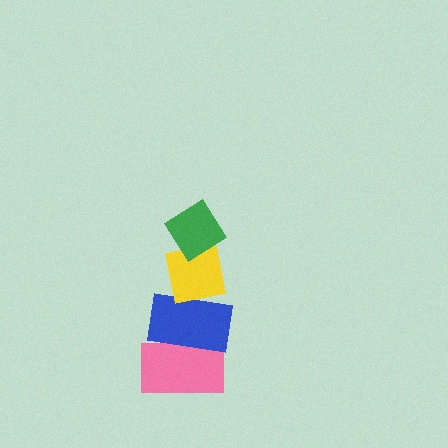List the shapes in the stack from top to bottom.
From top to bottom: the green diamond, the yellow square, the blue rectangle, the pink rectangle.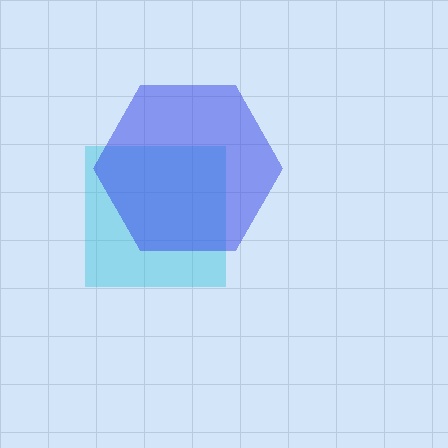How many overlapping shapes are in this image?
There are 2 overlapping shapes in the image.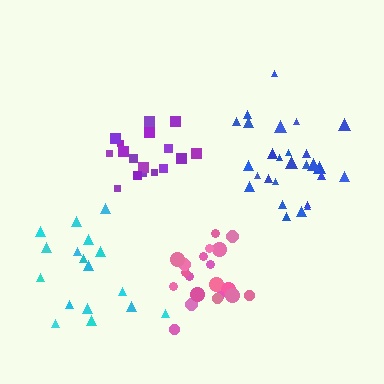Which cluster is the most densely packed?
Purple.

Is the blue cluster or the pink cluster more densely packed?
Blue.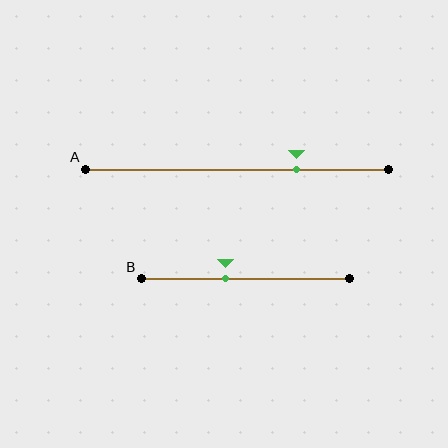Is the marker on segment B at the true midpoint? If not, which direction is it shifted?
No, the marker on segment B is shifted to the left by about 10% of the segment length.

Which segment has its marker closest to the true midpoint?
Segment B has its marker closest to the true midpoint.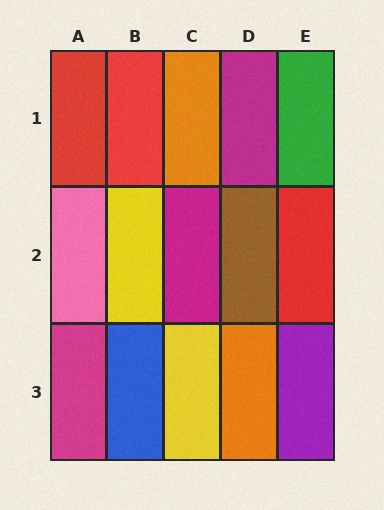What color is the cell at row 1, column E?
Green.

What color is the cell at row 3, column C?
Yellow.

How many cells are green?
1 cell is green.